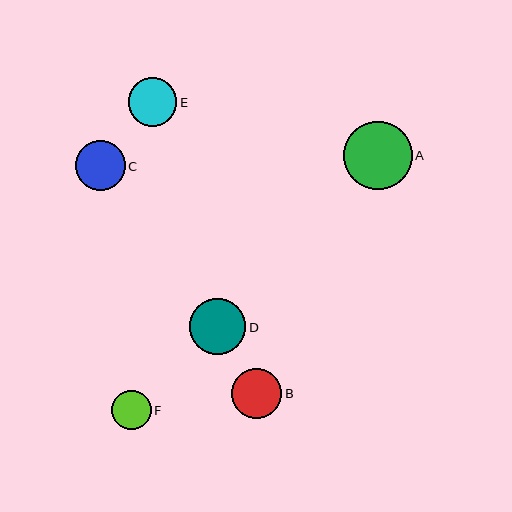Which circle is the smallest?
Circle F is the smallest with a size of approximately 40 pixels.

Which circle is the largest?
Circle A is the largest with a size of approximately 68 pixels.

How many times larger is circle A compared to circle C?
Circle A is approximately 1.4 times the size of circle C.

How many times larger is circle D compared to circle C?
Circle D is approximately 1.1 times the size of circle C.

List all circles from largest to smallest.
From largest to smallest: A, D, B, C, E, F.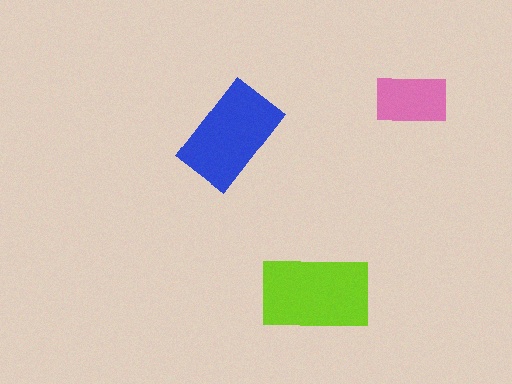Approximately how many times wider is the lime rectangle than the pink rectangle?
About 1.5 times wider.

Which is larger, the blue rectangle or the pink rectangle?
The blue one.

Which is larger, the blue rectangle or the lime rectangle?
The lime one.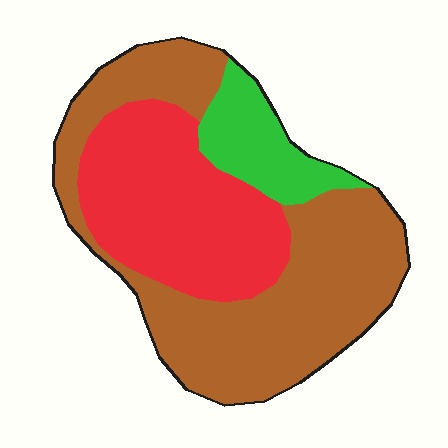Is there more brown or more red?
Brown.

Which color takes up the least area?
Green, at roughly 15%.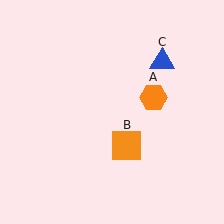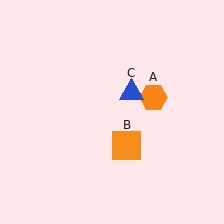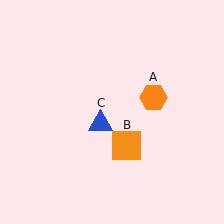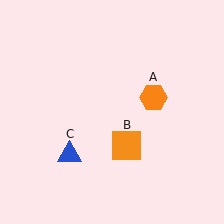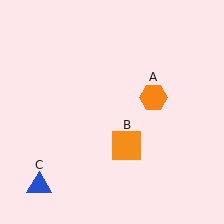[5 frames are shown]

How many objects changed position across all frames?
1 object changed position: blue triangle (object C).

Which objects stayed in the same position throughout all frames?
Orange hexagon (object A) and orange square (object B) remained stationary.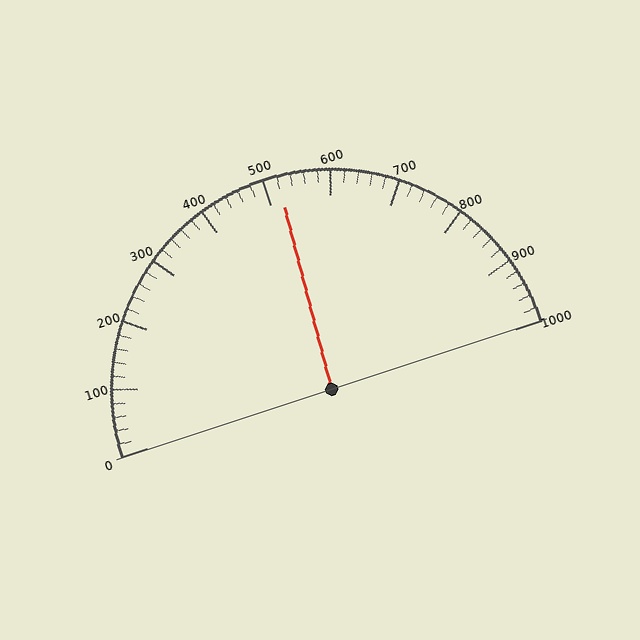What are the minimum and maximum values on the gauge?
The gauge ranges from 0 to 1000.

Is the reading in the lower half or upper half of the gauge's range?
The reading is in the upper half of the range (0 to 1000).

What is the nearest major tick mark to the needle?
The nearest major tick mark is 500.